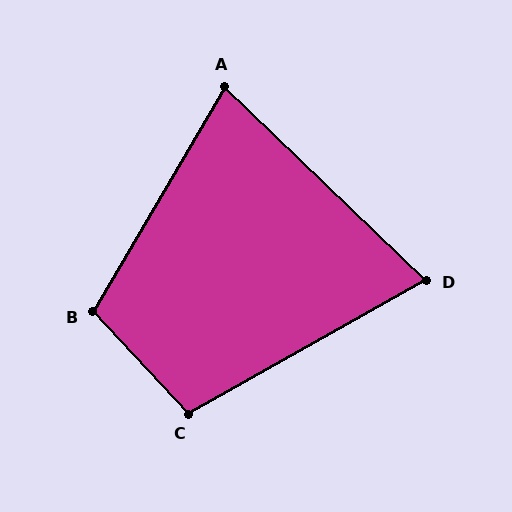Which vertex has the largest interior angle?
B, at approximately 107 degrees.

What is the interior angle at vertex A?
Approximately 77 degrees (acute).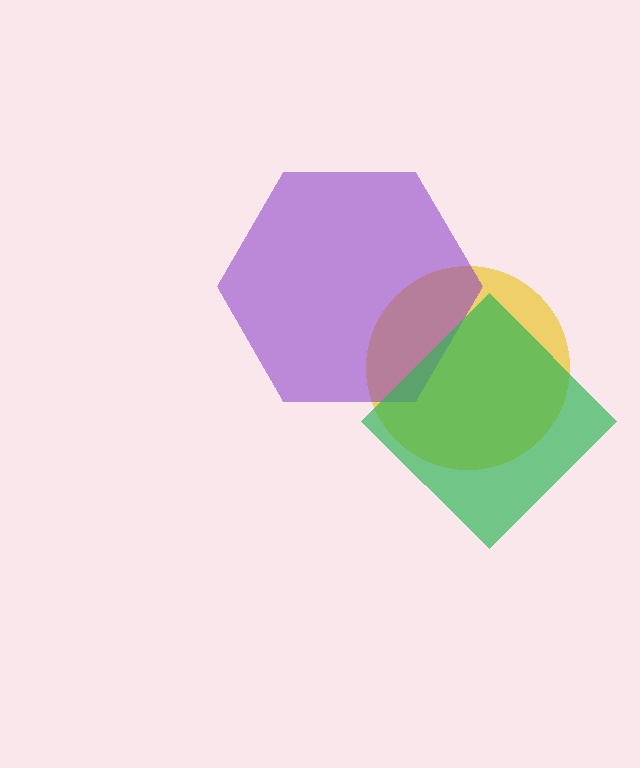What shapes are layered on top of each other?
The layered shapes are: a yellow circle, a purple hexagon, a green diamond.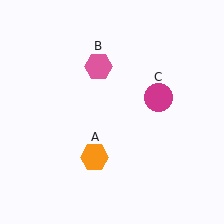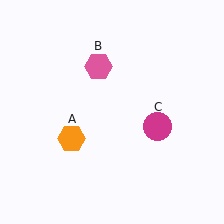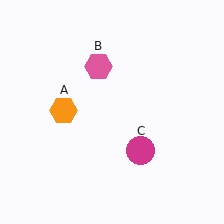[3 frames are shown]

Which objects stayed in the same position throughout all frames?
Pink hexagon (object B) remained stationary.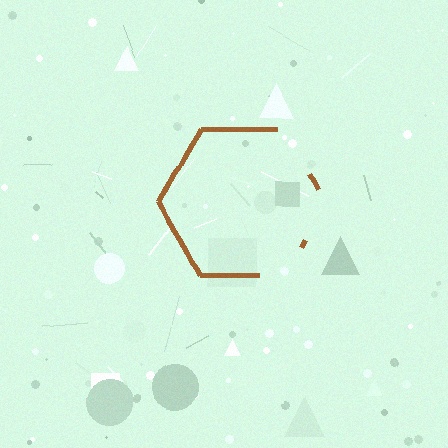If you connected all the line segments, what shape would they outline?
They would outline a hexagon.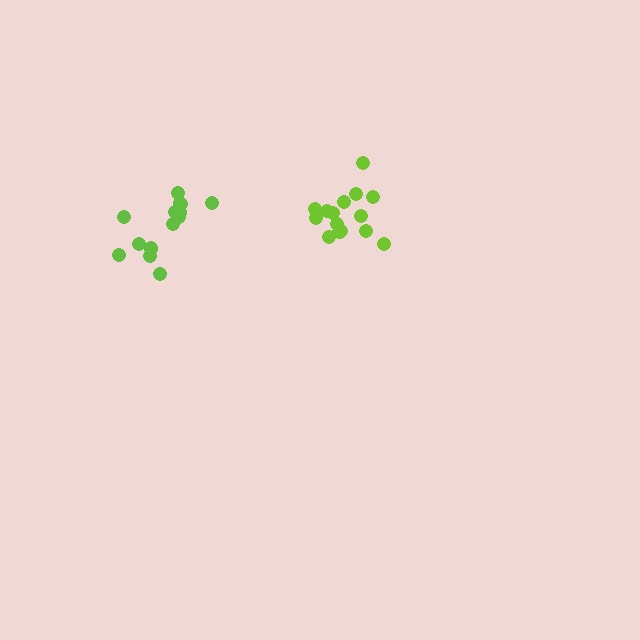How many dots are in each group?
Group 1: 14 dots, Group 2: 15 dots (29 total).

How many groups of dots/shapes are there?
There are 2 groups.